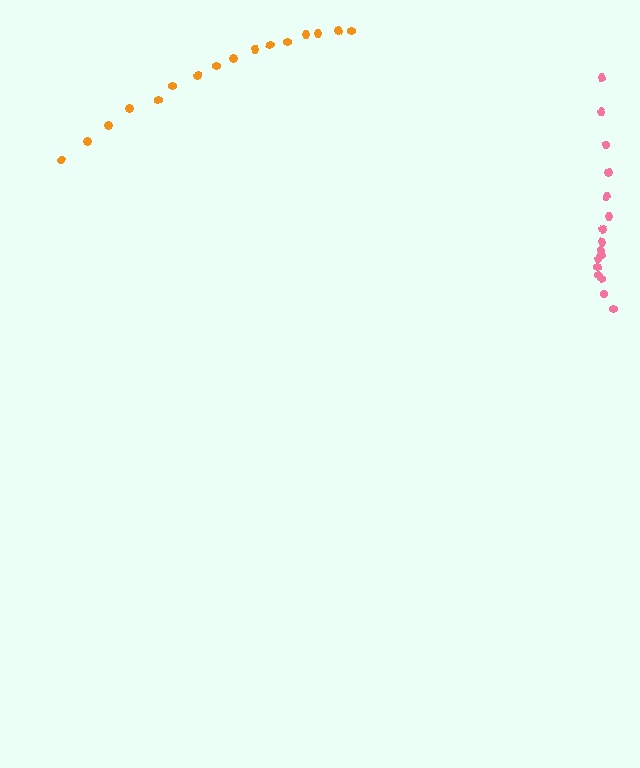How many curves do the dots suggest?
There are 2 distinct paths.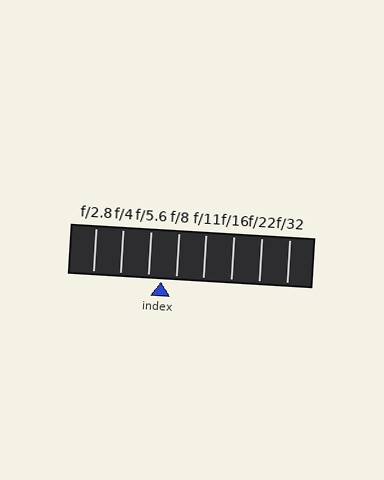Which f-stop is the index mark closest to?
The index mark is closest to f/5.6.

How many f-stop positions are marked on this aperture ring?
There are 8 f-stop positions marked.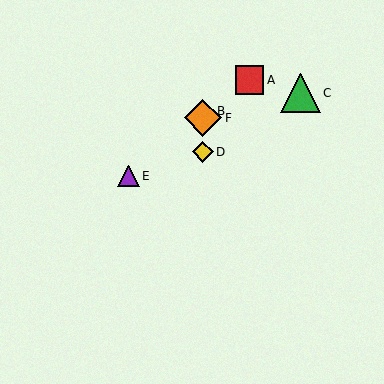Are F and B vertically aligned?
Yes, both are at x≈203.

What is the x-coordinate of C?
Object C is at x≈300.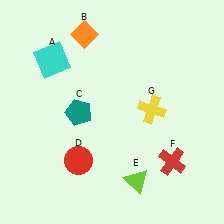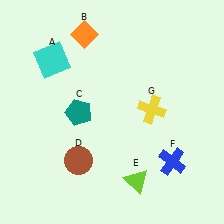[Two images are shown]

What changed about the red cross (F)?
In Image 1, F is red. In Image 2, it changed to blue.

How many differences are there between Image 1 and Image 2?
There are 2 differences between the two images.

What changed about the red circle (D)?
In Image 1, D is red. In Image 2, it changed to brown.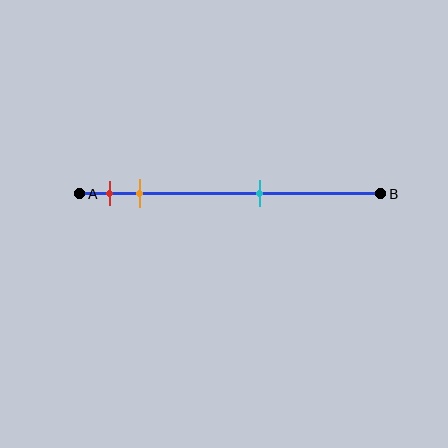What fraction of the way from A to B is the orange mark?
The orange mark is approximately 20% (0.2) of the way from A to B.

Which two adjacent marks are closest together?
The red and orange marks are the closest adjacent pair.